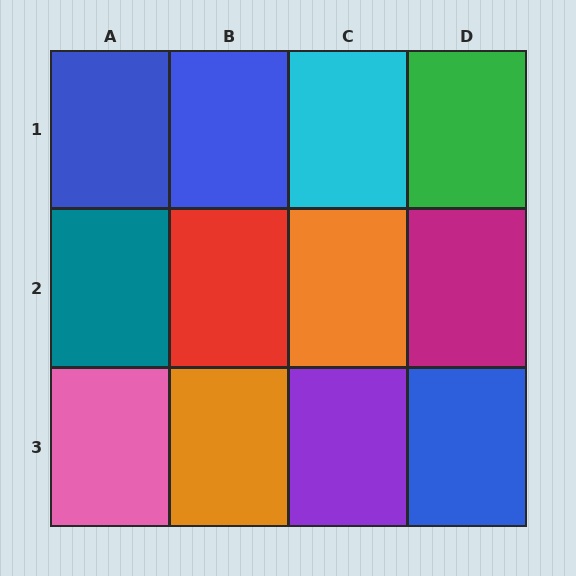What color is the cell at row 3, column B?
Orange.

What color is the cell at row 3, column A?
Pink.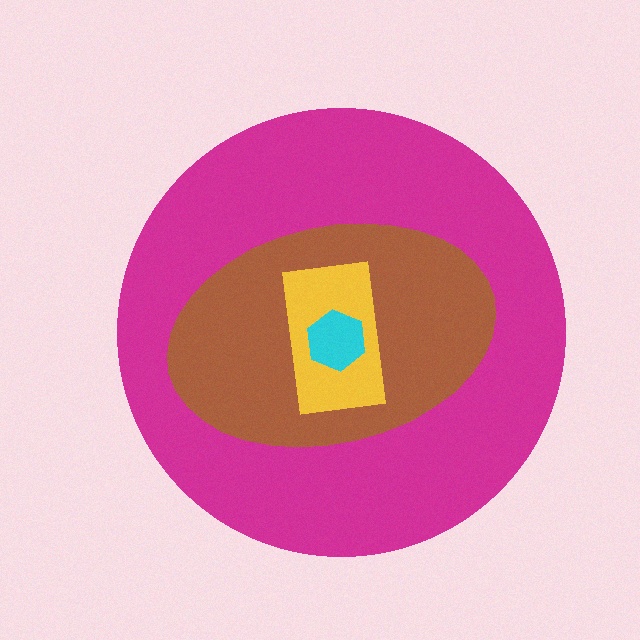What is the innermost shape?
The cyan hexagon.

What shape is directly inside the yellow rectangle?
The cyan hexagon.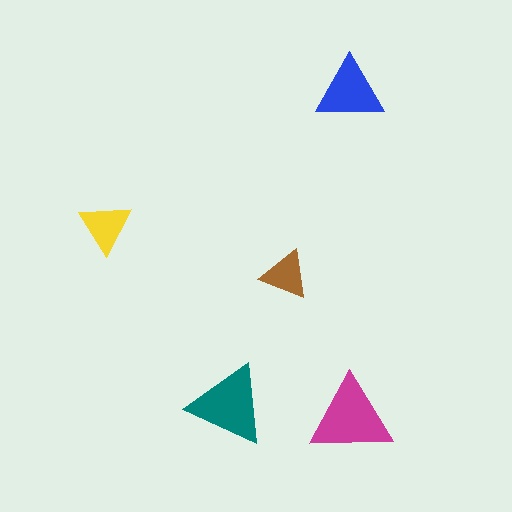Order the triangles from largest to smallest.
the magenta one, the teal one, the blue one, the yellow one, the brown one.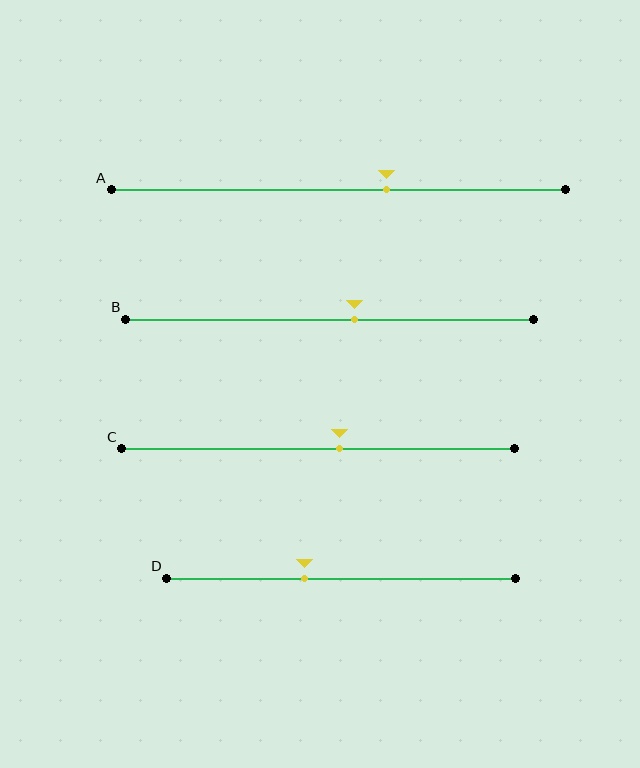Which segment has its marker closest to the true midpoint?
Segment C has its marker closest to the true midpoint.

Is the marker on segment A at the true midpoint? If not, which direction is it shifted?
No, the marker on segment A is shifted to the right by about 11% of the segment length.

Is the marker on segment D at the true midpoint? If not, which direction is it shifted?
No, the marker on segment D is shifted to the left by about 11% of the segment length.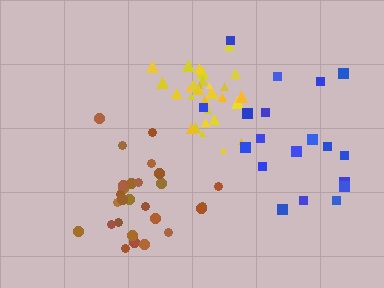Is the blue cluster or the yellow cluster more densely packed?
Yellow.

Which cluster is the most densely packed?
Yellow.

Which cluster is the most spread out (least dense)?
Blue.